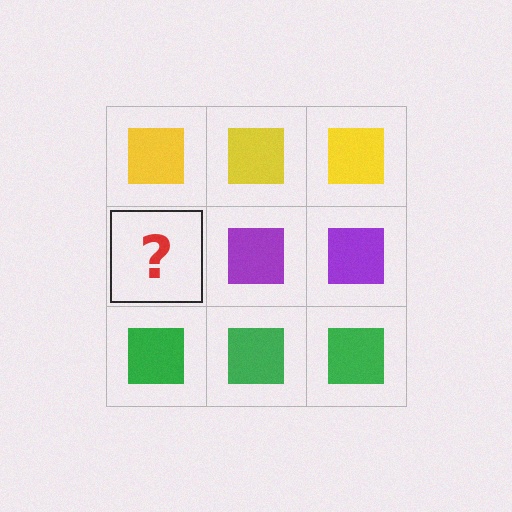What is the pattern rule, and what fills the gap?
The rule is that each row has a consistent color. The gap should be filled with a purple square.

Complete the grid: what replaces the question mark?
The question mark should be replaced with a purple square.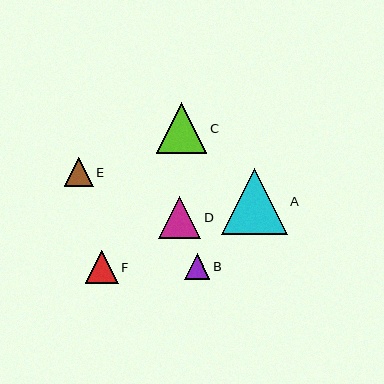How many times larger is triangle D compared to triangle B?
Triangle D is approximately 1.7 times the size of triangle B.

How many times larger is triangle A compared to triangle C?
Triangle A is approximately 1.3 times the size of triangle C.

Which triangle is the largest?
Triangle A is the largest with a size of approximately 66 pixels.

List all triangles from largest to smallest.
From largest to smallest: A, C, D, F, E, B.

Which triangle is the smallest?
Triangle B is the smallest with a size of approximately 25 pixels.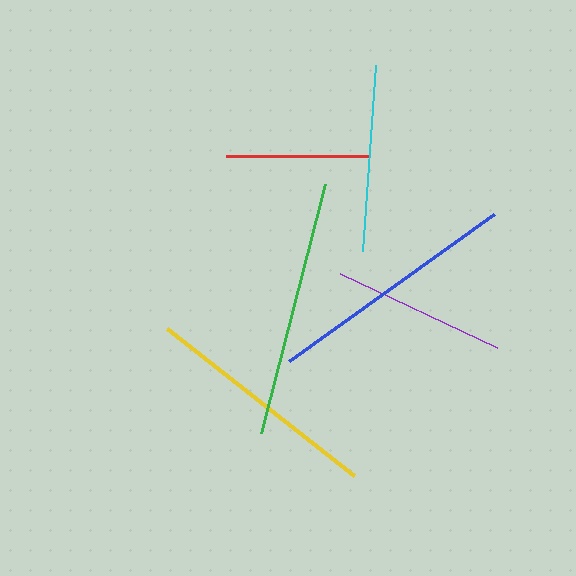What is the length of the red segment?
The red segment is approximately 143 pixels long.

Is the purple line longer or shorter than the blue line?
The blue line is longer than the purple line.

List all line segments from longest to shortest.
From longest to shortest: green, blue, yellow, cyan, purple, red.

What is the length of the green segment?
The green segment is approximately 257 pixels long.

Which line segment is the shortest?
The red line is the shortest at approximately 143 pixels.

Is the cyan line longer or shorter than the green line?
The green line is longer than the cyan line.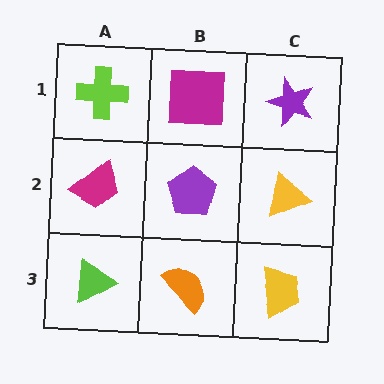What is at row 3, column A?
A lime triangle.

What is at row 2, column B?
A purple pentagon.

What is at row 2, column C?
A yellow triangle.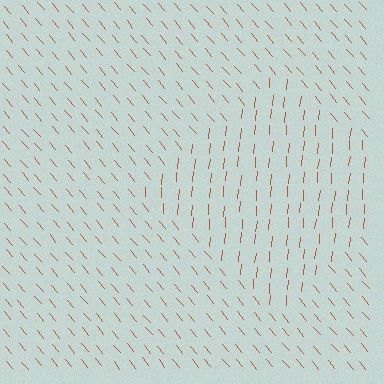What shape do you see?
I see a diamond.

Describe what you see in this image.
The image is filled with small brown line segments. A diamond region in the image has lines oriented differently from the surrounding lines, creating a visible texture boundary.